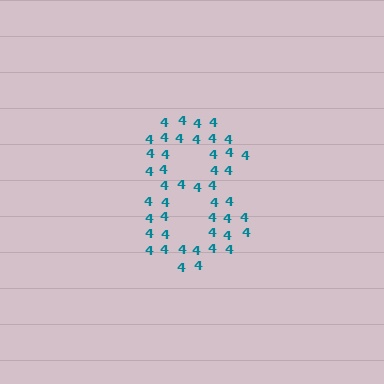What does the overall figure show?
The overall figure shows the digit 8.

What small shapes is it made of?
It is made of small digit 4's.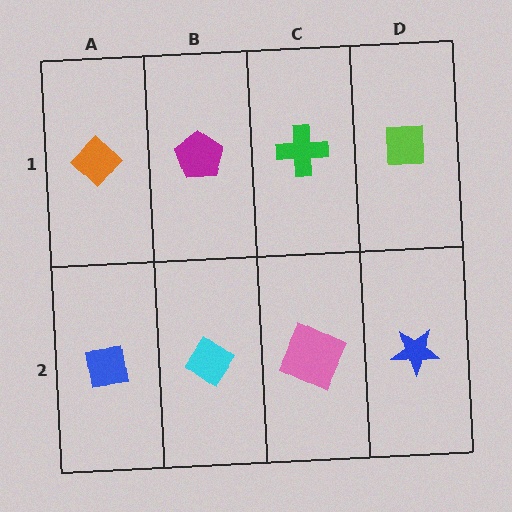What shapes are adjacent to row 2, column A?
An orange diamond (row 1, column A), a cyan diamond (row 2, column B).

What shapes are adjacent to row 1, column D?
A blue star (row 2, column D), a green cross (row 1, column C).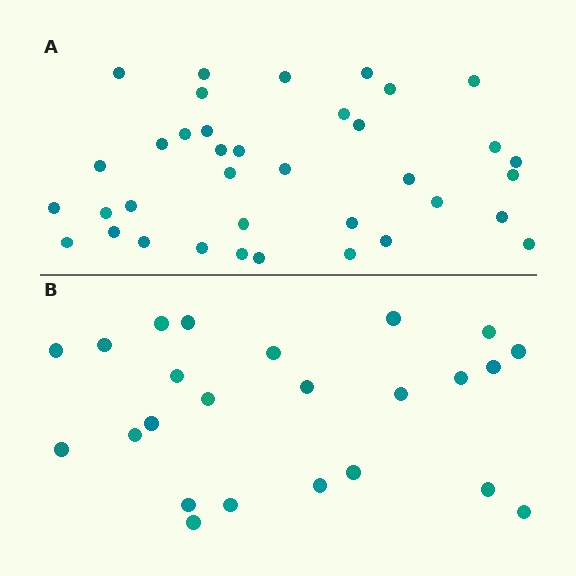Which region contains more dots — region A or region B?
Region A (the top region) has more dots.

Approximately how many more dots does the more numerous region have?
Region A has approximately 15 more dots than region B.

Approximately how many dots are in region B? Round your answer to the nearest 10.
About 20 dots. (The exact count is 24, which rounds to 20.)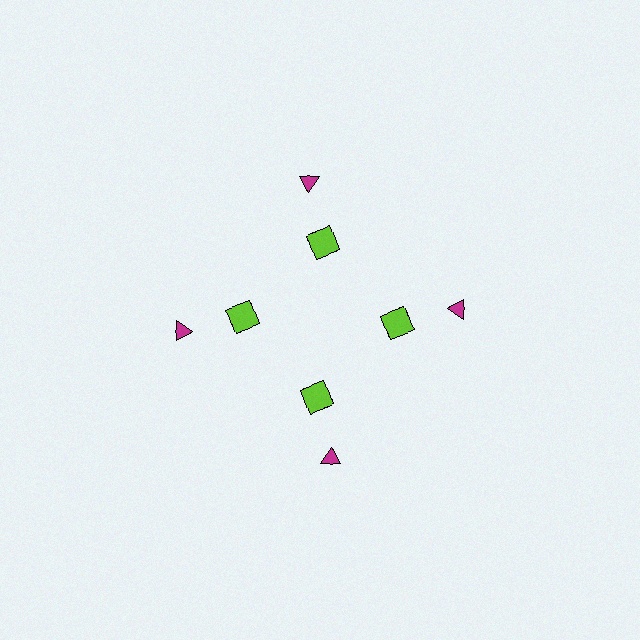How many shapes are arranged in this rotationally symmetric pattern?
There are 8 shapes, arranged in 4 groups of 2.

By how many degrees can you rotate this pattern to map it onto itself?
The pattern maps onto itself every 90 degrees of rotation.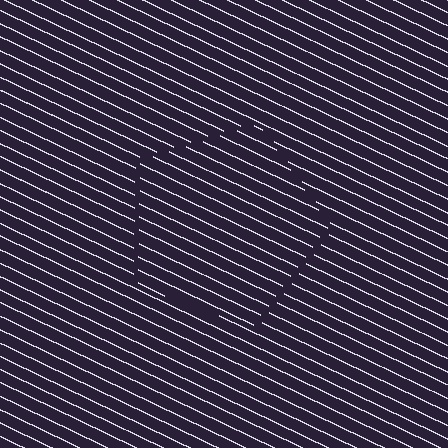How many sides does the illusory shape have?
5 sides — the line-ends trace a pentagon.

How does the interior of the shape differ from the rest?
The interior of the shape contains the same grating, shifted by half a period — the contour is defined by the phase discontinuity where line-ends from the inner and outer gratings abut.